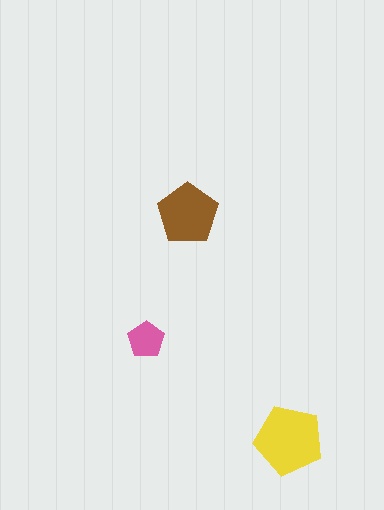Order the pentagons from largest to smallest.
the yellow one, the brown one, the pink one.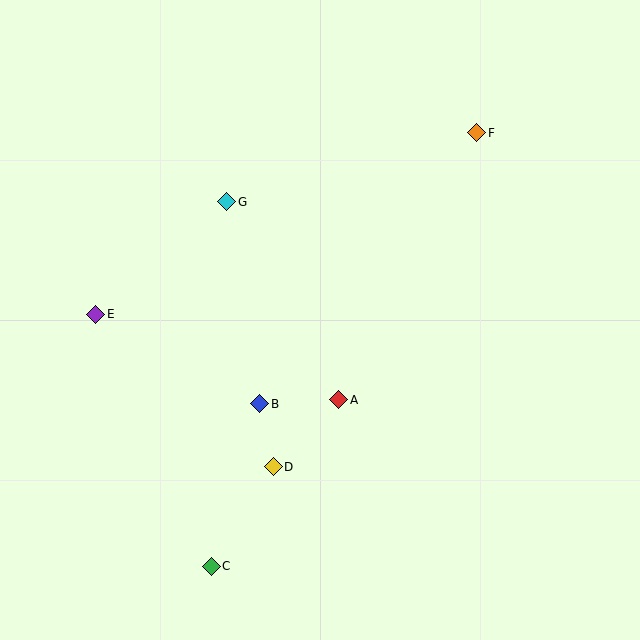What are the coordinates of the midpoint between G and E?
The midpoint between G and E is at (161, 258).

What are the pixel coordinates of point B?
Point B is at (260, 404).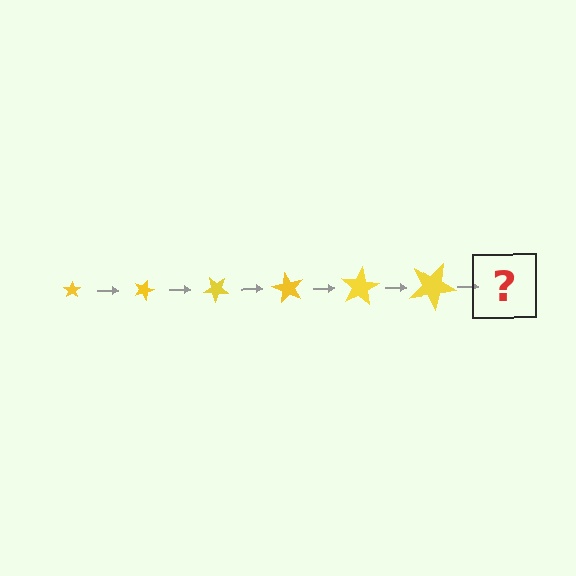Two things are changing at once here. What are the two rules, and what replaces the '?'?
The two rules are that the star grows larger each step and it rotates 20 degrees each step. The '?' should be a star, larger than the previous one and rotated 120 degrees from the start.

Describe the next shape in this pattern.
It should be a star, larger than the previous one and rotated 120 degrees from the start.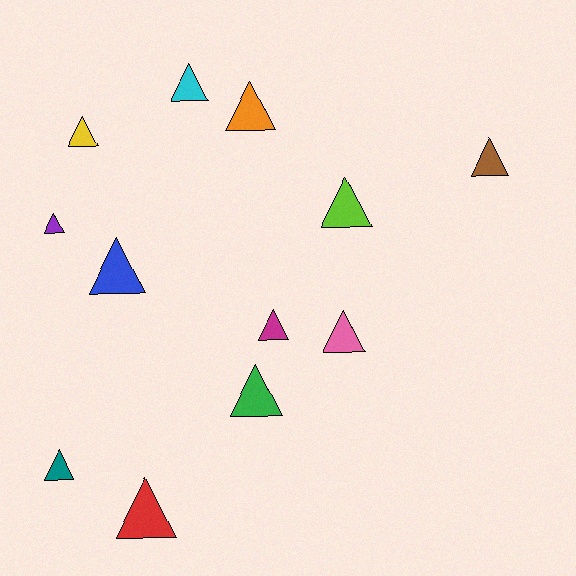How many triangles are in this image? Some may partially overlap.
There are 12 triangles.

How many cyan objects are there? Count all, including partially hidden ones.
There is 1 cyan object.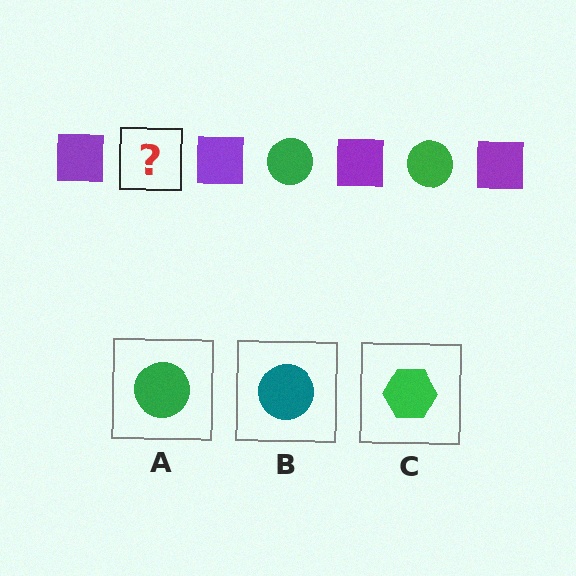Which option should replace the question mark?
Option A.